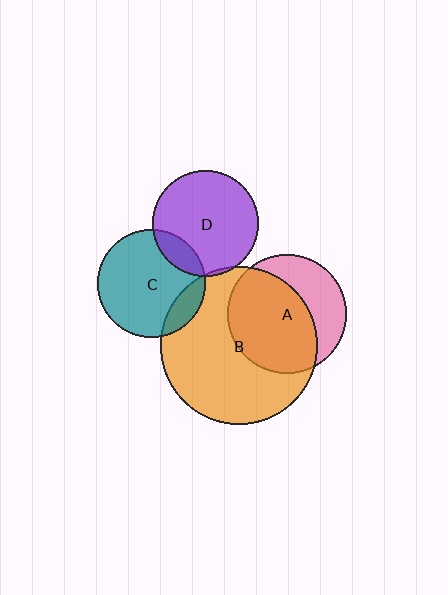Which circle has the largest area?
Circle B (orange).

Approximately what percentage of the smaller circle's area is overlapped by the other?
Approximately 15%.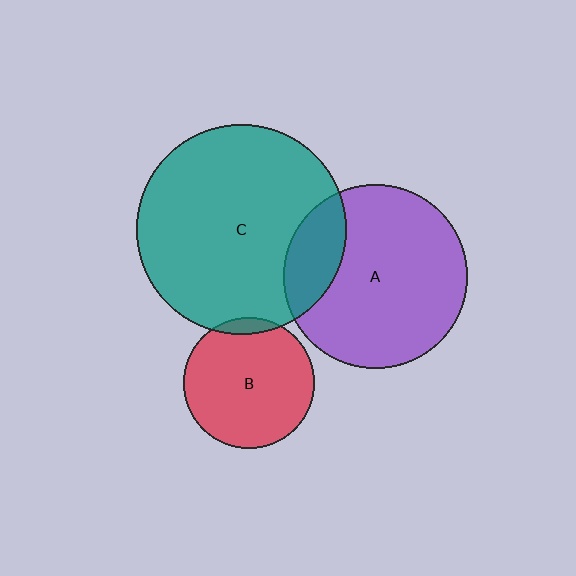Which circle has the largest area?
Circle C (teal).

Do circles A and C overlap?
Yes.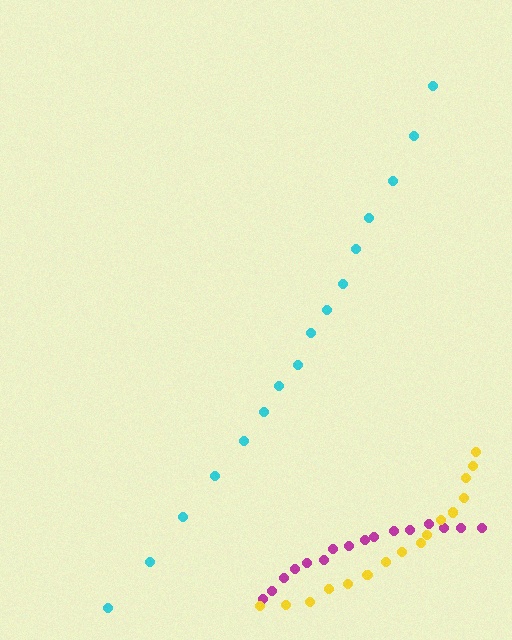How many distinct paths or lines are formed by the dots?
There are 3 distinct paths.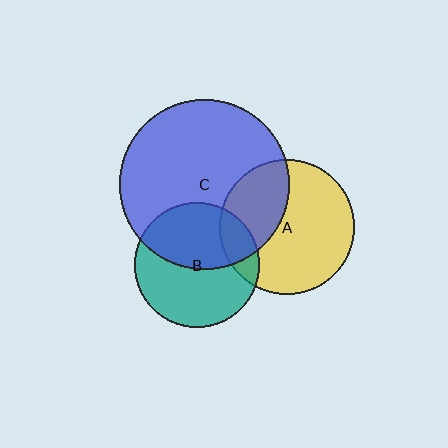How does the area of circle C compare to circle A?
Approximately 1.6 times.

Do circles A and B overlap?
Yes.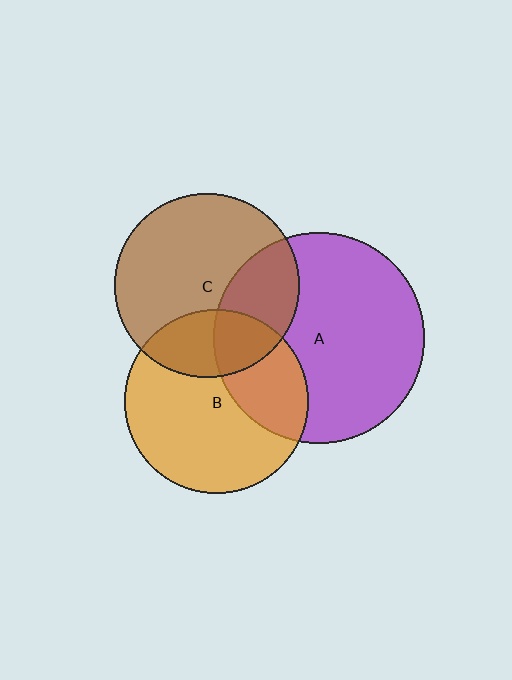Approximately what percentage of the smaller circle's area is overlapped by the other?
Approximately 30%.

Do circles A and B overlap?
Yes.